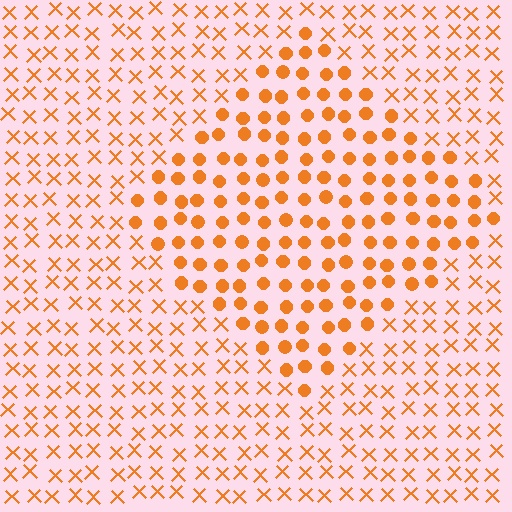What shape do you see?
I see a diamond.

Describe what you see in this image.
The image is filled with small orange elements arranged in a uniform grid. A diamond-shaped region contains circles, while the surrounding area contains X marks. The boundary is defined purely by the change in element shape.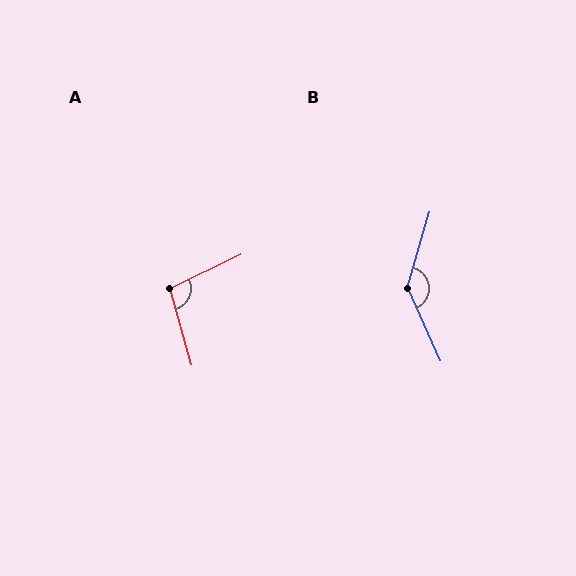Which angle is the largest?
B, at approximately 140 degrees.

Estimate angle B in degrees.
Approximately 140 degrees.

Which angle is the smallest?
A, at approximately 100 degrees.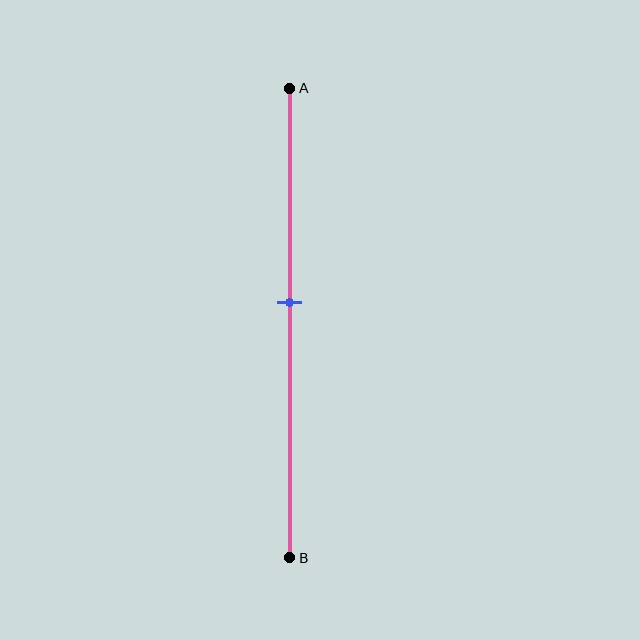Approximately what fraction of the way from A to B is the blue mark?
The blue mark is approximately 45% of the way from A to B.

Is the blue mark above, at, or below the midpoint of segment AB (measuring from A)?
The blue mark is above the midpoint of segment AB.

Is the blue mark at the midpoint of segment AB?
No, the mark is at about 45% from A, not at the 50% midpoint.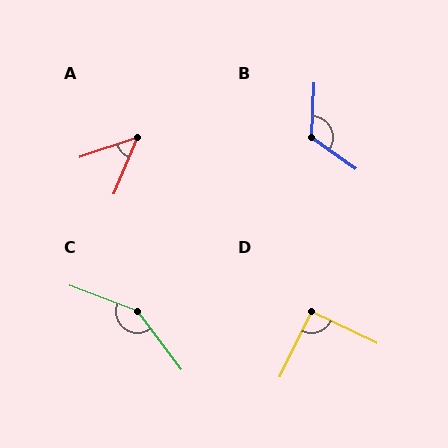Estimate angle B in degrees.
Approximately 122 degrees.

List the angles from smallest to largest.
A (48°), D (90°), B (122°), C (147°).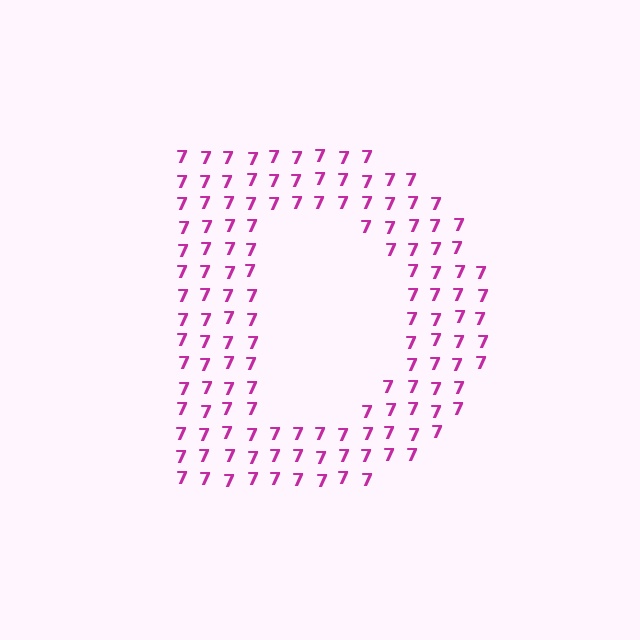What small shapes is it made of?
It is made of small digit 7's.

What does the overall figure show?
The overall figure shows the letter D.